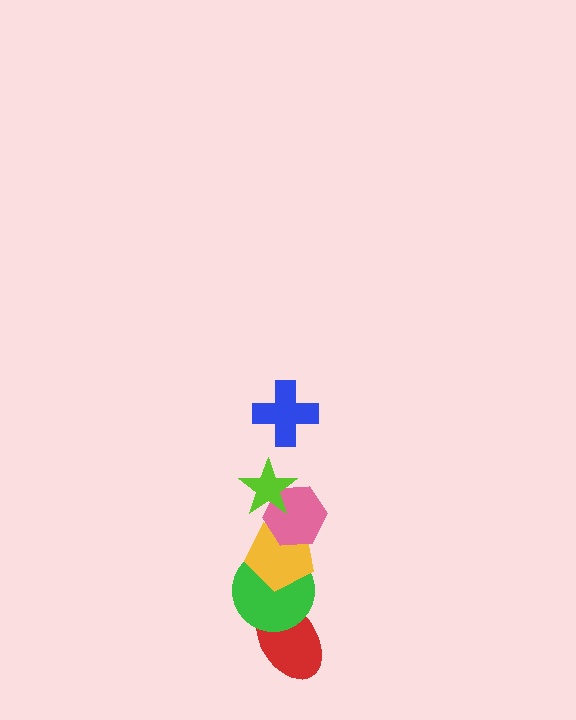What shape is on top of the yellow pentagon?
The pink hexagon is on top of the yellow pentagon.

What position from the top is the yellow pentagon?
The yellow pentagon is 4th from the top.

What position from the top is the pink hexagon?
The pink hexagon is 3rd from the top.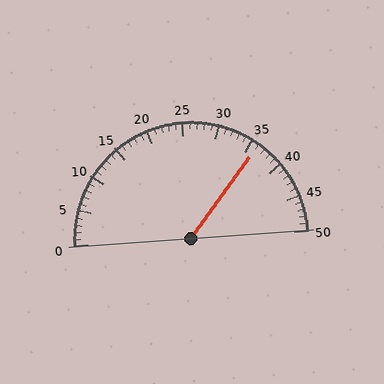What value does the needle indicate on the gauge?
The needle indicates approximately 36.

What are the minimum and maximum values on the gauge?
The gauge ranges from 0 to 50.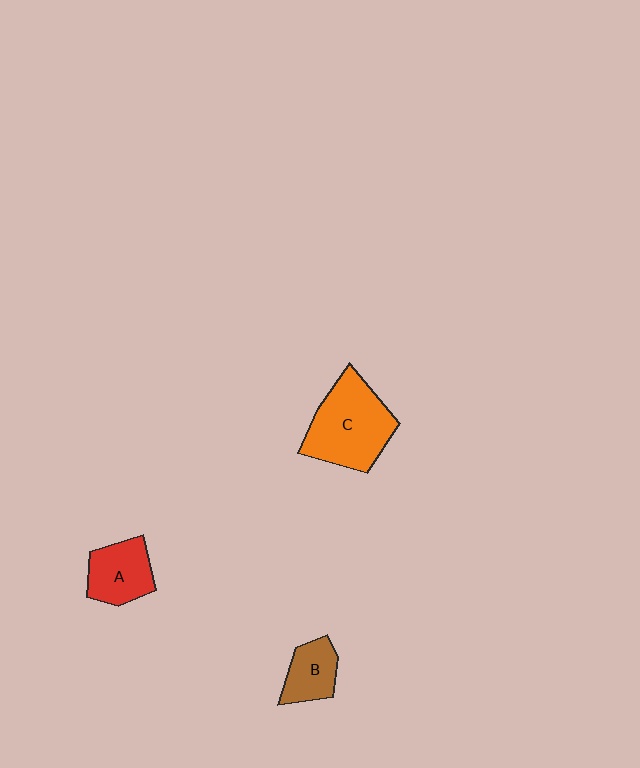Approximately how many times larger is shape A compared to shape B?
Approximately 1.3 times.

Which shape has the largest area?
Shape C (orange).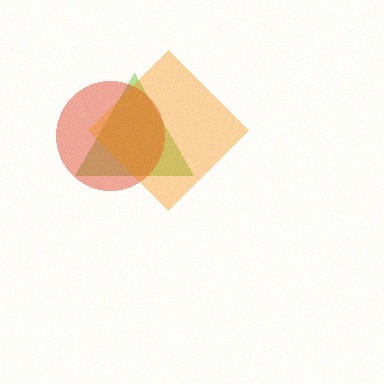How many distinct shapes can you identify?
There are 3 distinct shapes: a lime triangle, a red circle, an orange diamond.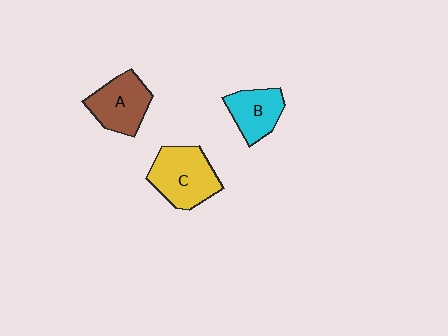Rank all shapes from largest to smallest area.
From largest to smallest: C (yellow), A (brown), B (cyan).